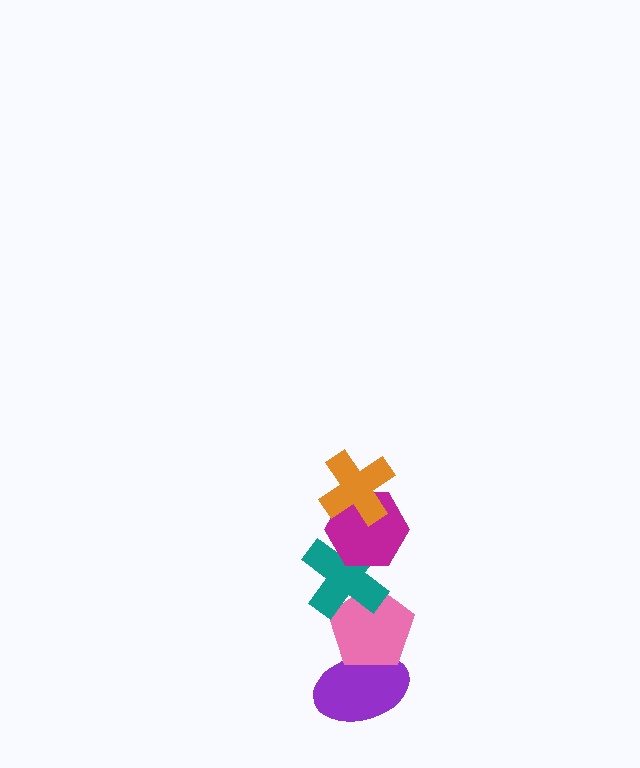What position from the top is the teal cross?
The teal cross is 3rd from the top.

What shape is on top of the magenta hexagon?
The orange cross is on top of the magenta hexagon.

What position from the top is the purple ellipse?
The purple ellipse is 5th from the top.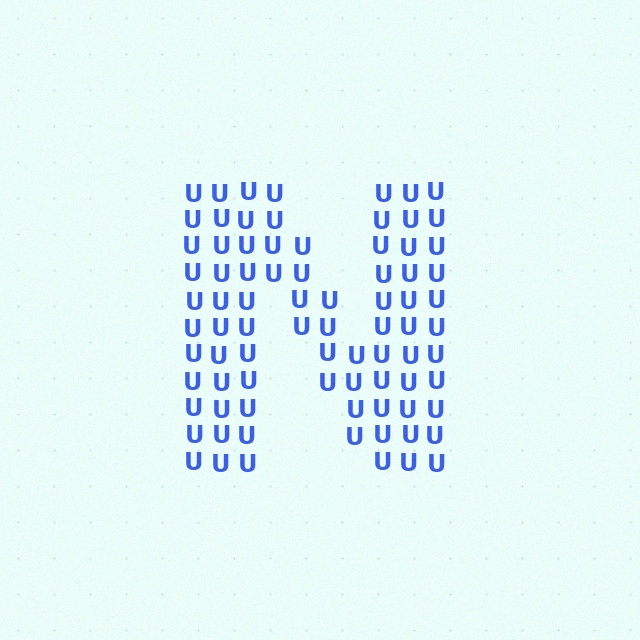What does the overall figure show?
The overall figure shows the letter N.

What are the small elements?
The small elements are letter U's.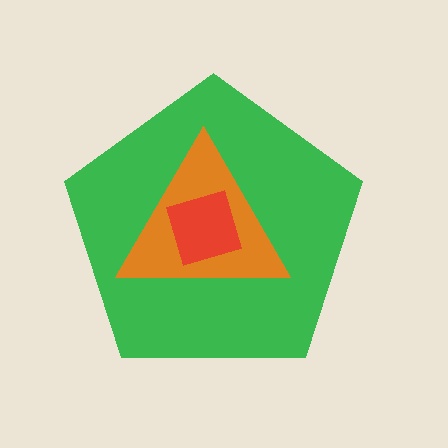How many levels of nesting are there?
3.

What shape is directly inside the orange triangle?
The red diamond.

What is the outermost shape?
The green pentagon.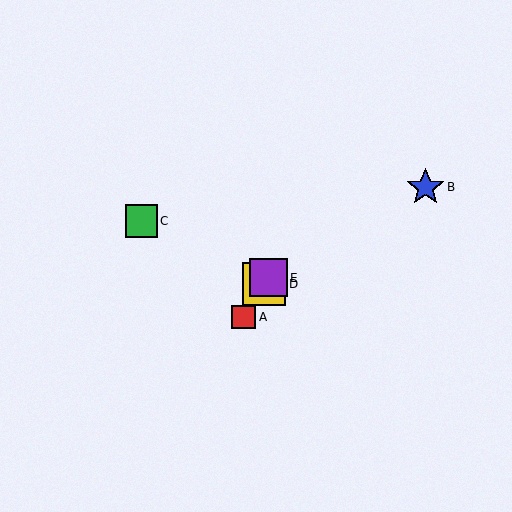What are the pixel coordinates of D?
Object D is at (264, 284).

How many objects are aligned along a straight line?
3 objects (A, D, E) are aligned along a straight line.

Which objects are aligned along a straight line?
Objects A, D, E are aligned along a straight line.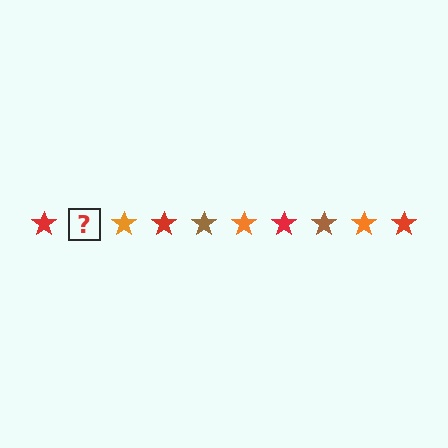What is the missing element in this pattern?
The missing element is a brown star.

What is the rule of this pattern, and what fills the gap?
The rule is that the pattern cycles through red, brown, orange stars. The gap should be filled with a brown star.